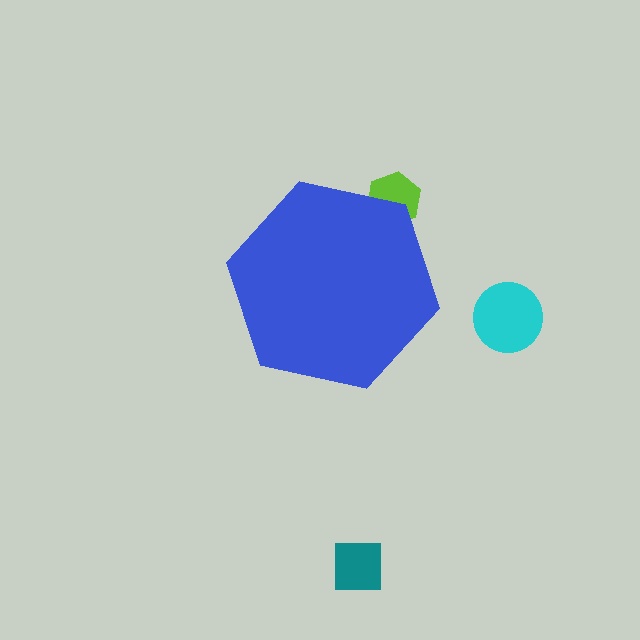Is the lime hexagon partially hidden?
Yes, the lime hexagon is partially hidden behind the blue hexagon.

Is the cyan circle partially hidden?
No, the cyan circle is fully visible.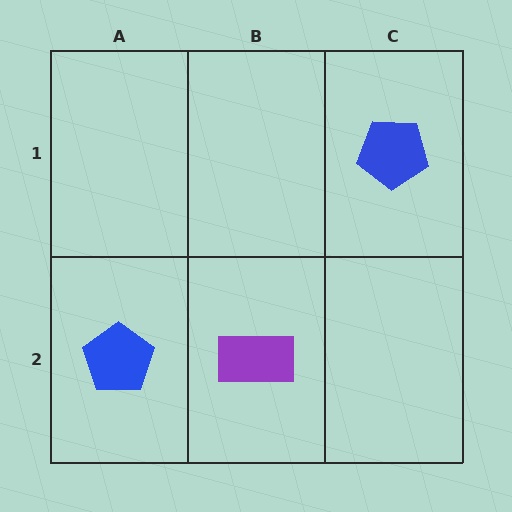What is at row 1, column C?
A blue pentagon.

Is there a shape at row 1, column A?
No, that cell is empty.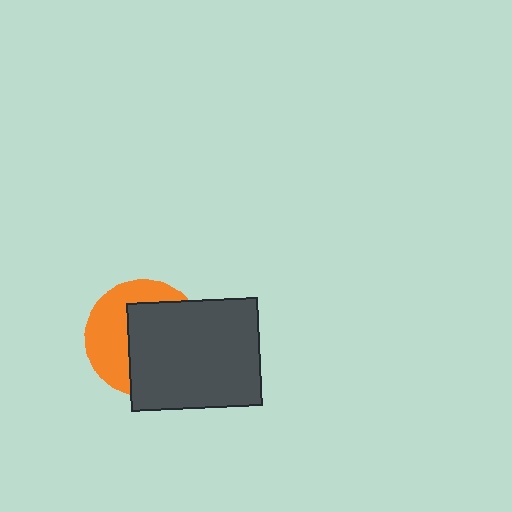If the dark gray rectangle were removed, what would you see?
You would see the complete orange circle.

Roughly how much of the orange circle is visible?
A small part of it is visible (roughly 43%).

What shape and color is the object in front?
The object in front is a dark gray rectangle.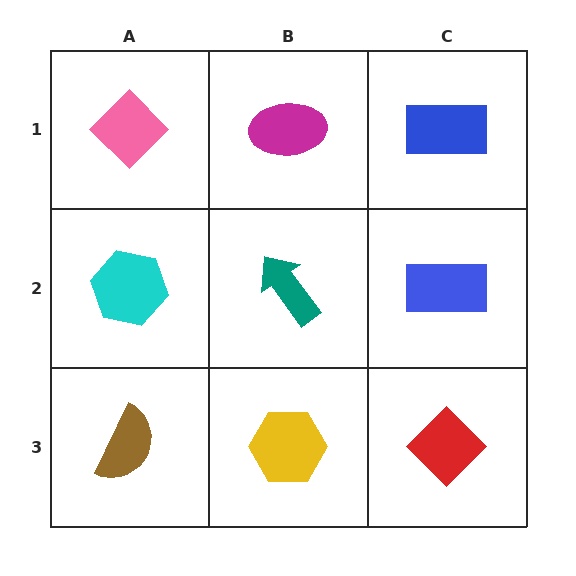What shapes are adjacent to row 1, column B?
A teal arrow (row 2, column B), a pink diamond (row 1, column A), a blue rectangle (row 1, column C).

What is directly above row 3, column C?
A blue rectangle.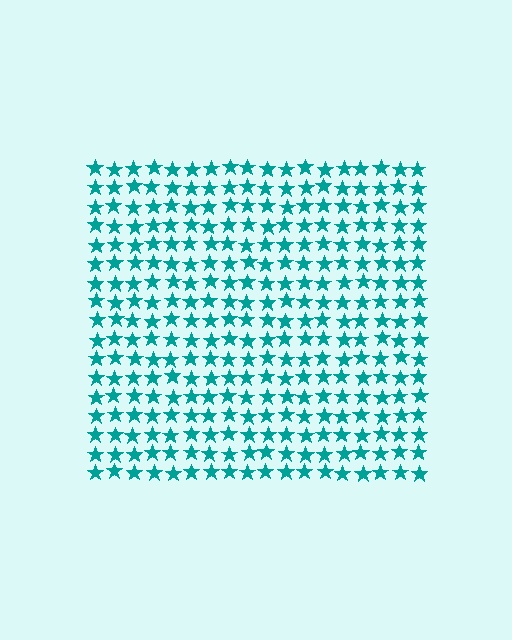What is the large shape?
The large shape is a square.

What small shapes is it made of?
It is made of small stars.